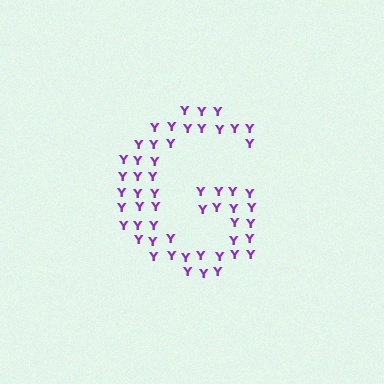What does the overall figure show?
The overall figure shows the letter G.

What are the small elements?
The small elements are letter Y's.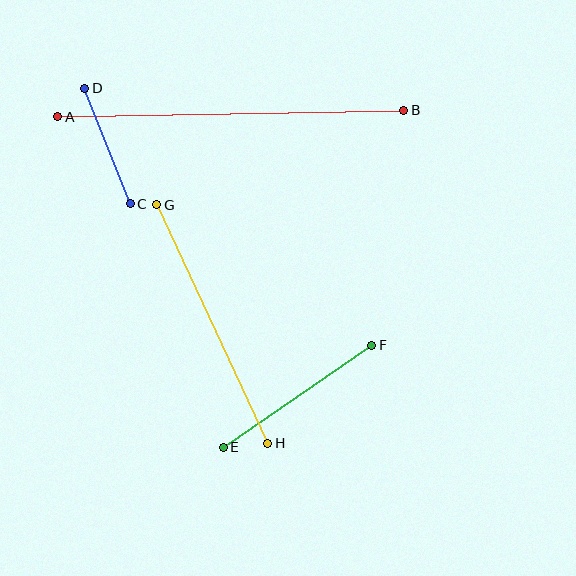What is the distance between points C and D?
The distance is approximately 124 pixels.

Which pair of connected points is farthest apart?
Points A and B are farthest apart.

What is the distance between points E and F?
The distance is approximately 180 pixels.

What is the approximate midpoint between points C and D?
The midpoint is at approximately (107, 146) pixels.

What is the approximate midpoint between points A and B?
The midpoint is at approximately (231, 113) pixels.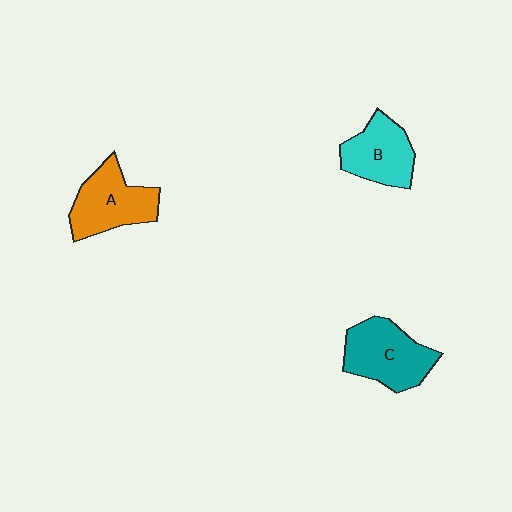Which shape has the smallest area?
Shape B (cyan).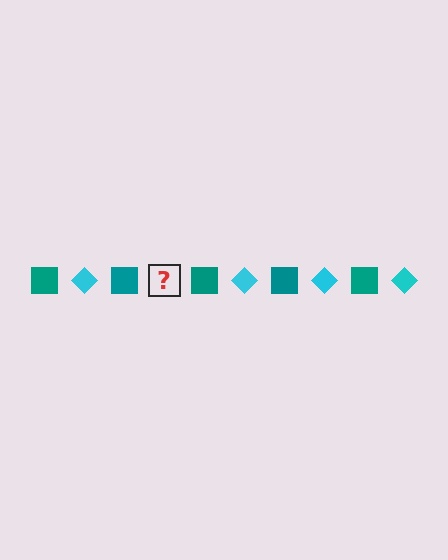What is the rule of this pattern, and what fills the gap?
The rule is that the pattern alternates between teal square and cyan diamond. The gap should be filled with a cyan diamond.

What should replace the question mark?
The question mark should be replaced with a cyan diamond.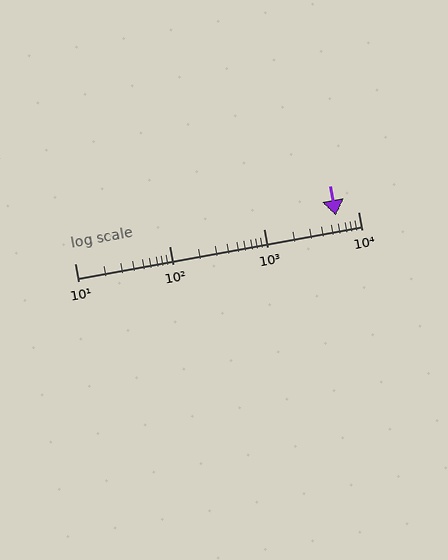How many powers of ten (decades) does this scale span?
The scale spans 3 decades, from 10 to 10000.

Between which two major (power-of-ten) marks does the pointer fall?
The pointer is between 1000 and 10000.